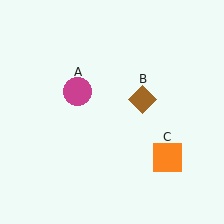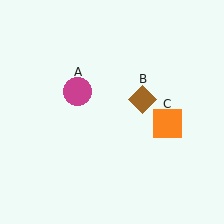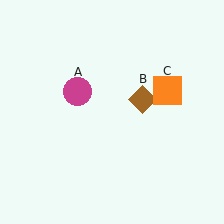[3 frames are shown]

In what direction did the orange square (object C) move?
The orange square (object C) moved up.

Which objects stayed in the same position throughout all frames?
Magenta circle (object A) and brown diamond (object B) remained stationary.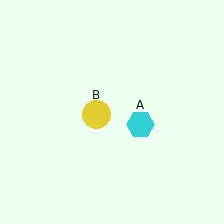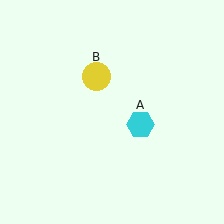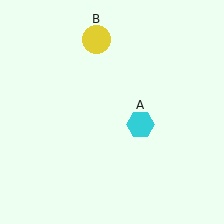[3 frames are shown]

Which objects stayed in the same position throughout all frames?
Cyan hexagon (object A) remained stationary.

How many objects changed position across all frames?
1 object changed position: yellow circle (object B).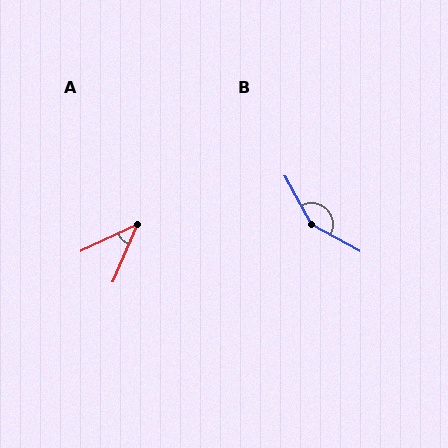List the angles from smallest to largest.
A (41°), B (147°).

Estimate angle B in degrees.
Approximately 147 degrees.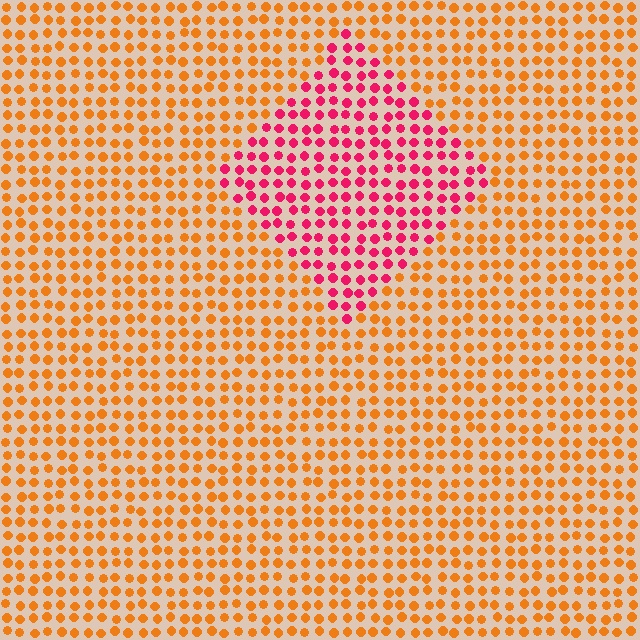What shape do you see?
I see a diamond.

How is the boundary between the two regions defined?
The boundary is defined purely by a slight shift in hue (about 51 degrees). Spacing, size, and orientation are identical on both sides.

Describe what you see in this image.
The image is filled with small orange elements in a uniform arrangement. A diamond-shaped region is visible where the elements are tinted to a slightly different hue, forming a subtle color boundary.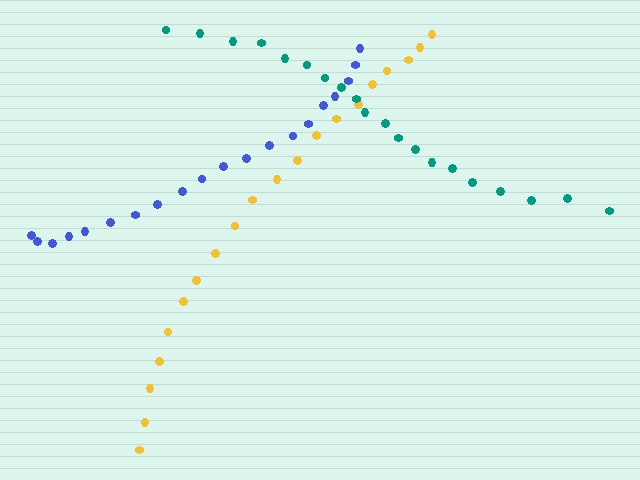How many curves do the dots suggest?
There are 3 distinct paths.